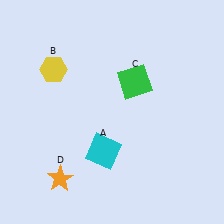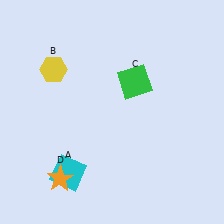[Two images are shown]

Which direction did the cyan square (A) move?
The cyan square (A) moved left.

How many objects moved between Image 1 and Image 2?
1 object moved between the two images.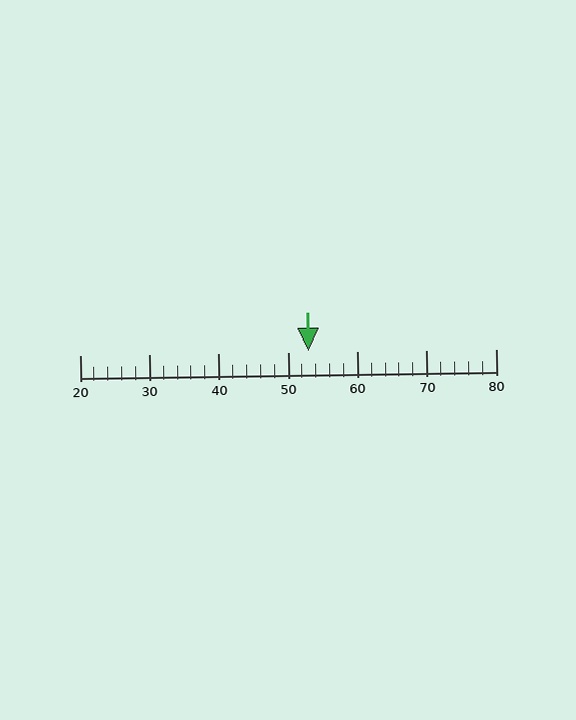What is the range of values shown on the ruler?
The ruler shows values from 20 to 80.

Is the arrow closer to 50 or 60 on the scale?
The arrow is closer to 50.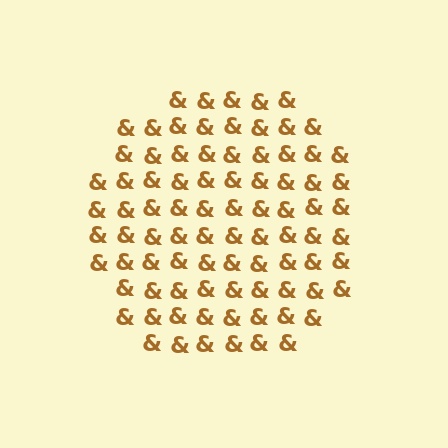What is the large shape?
The large shape is a circle.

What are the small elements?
The small elements are ampersands.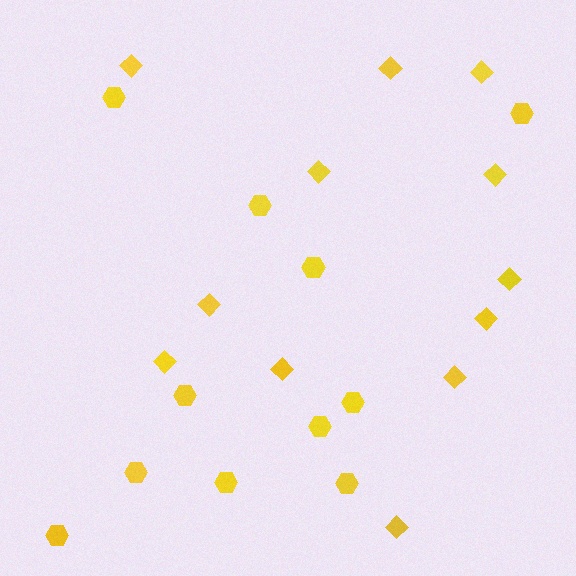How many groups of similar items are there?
There are 2 groups: one group of hexagons (11) and one group of diamonds (12).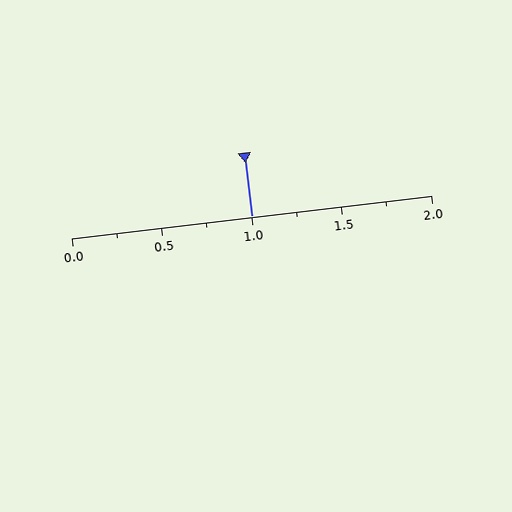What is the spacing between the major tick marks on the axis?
The major ticks are spaced 0.5 apart.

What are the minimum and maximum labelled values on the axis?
The axis runs from 0.0 to 2.0.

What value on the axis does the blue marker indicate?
The marker indicates approximately 1.